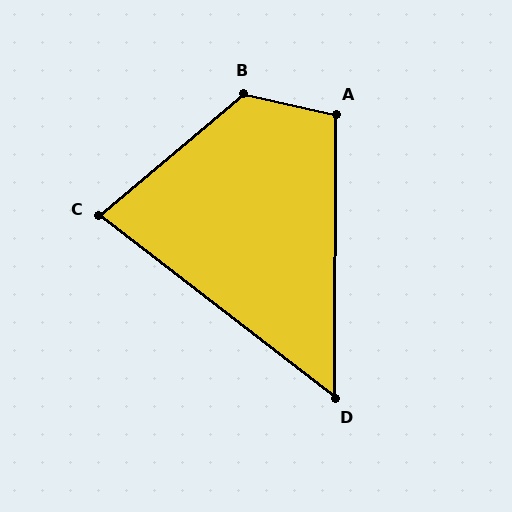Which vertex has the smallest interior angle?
D, at approximately 53 degrees.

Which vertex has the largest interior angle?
B, at approximately 127 degrees.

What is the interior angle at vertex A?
Approximately 102 degrees (obtuse).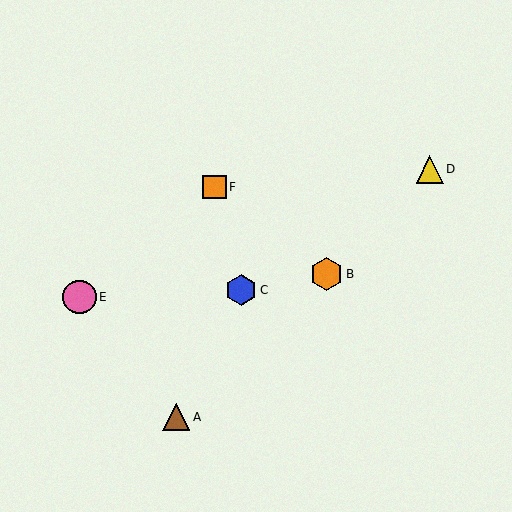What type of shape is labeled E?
Shape E is a pink circle.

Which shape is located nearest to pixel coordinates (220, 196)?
The orange square (labeled F) at (214, 187) is nearest to that location.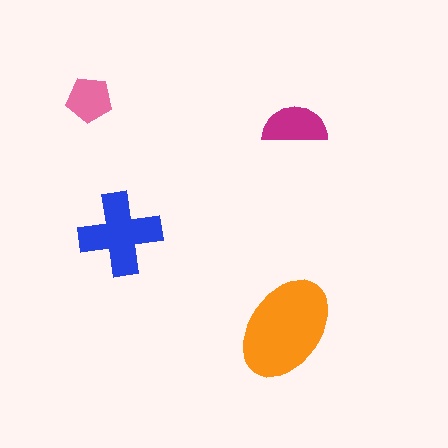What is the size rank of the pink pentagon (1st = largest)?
4th.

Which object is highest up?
The pink pentagon is topmost.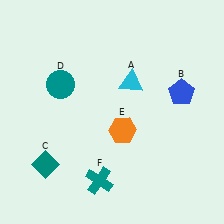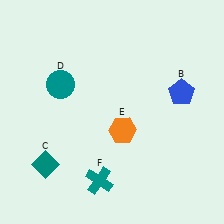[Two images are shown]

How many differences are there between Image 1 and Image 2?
There is 1 difference between the two images.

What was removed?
The cyan triangle (A) was removed in Image 2.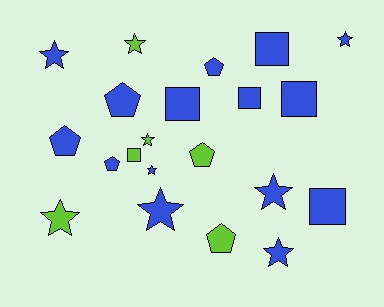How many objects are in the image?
There are 21 objects.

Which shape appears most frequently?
Star, with 9 objects.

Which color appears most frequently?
Blue, with 15 objects.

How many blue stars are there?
There are 6 blue stars.